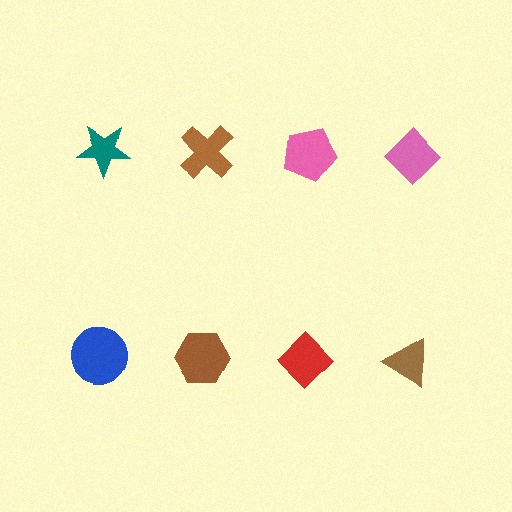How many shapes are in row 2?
4 shapes.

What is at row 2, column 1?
A blue circle.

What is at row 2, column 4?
A brown triangle.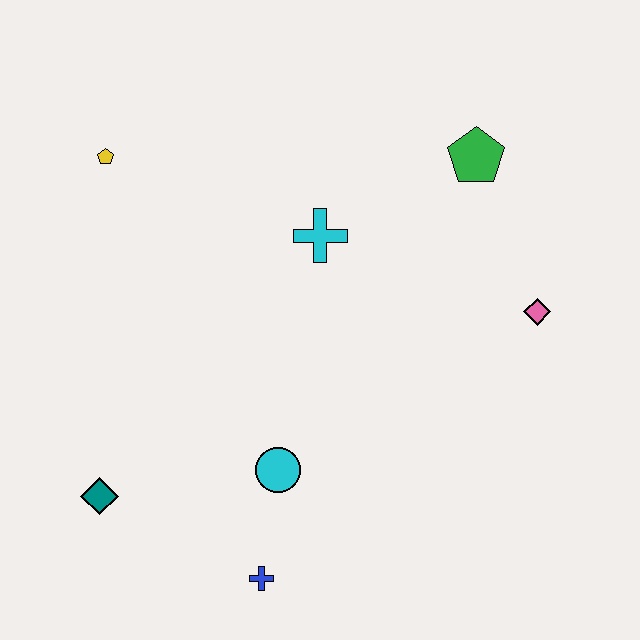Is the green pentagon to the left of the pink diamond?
Yes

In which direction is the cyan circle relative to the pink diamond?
The cyan circle is to the left of the pink diamond.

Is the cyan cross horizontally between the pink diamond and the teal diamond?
Yes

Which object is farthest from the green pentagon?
The teal diamond is farthest from the green pentagon.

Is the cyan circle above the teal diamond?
Yes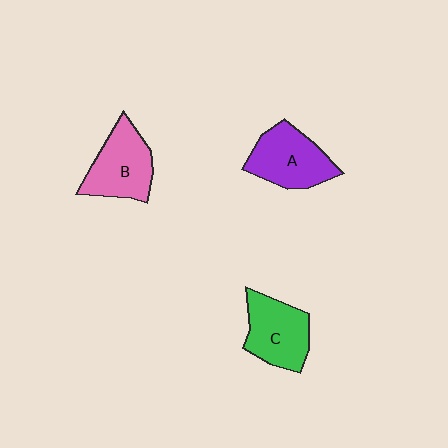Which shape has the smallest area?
Shape C (green).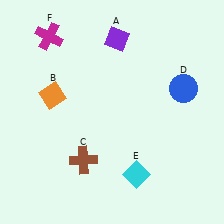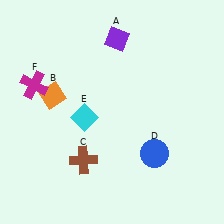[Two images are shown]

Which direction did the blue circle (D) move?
The blue circle (D) moved down.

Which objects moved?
The objects that moved are: the blue circle (D), the cyan diamond (E), the magenta cross (F).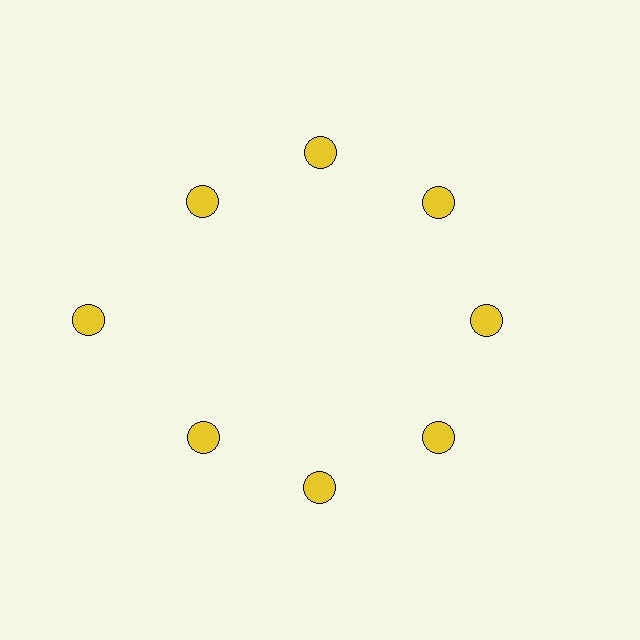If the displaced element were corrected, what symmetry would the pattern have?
It would have 8-fold rotational symmetry — the pattern would map onto itself every 45 degrees.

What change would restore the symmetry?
The symmetry would be restored by moving it inward, back onto the ring so that all 8 circles sit at equal angles and equal distance from the center.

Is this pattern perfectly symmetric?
No. The 8 yellow circles are arranged in a ring, but one element near the 9 o'clock position is pushed outward from the center, breaking the 8-fold rotational symmetry.